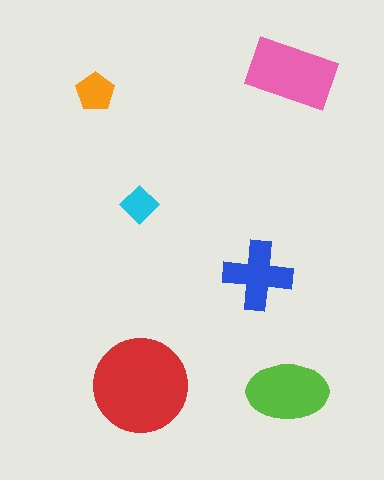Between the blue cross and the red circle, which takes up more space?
The red circle.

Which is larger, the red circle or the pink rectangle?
The red circle.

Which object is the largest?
The red circle.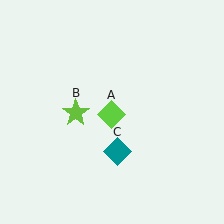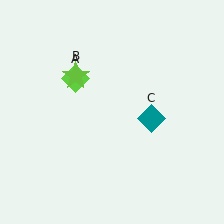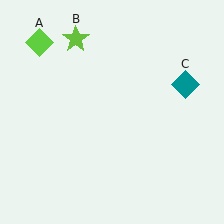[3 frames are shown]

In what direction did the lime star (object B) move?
The lime star (object B) moved up.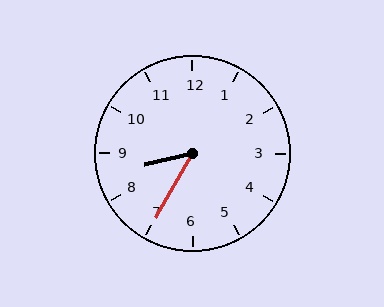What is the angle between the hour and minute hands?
Approximately 48 degrees.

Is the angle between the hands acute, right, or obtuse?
It is acute.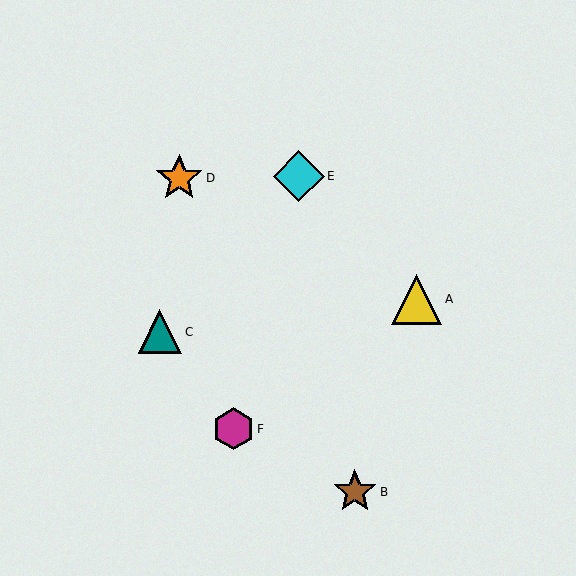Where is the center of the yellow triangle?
The center of the yellow triangle is at (417, 299).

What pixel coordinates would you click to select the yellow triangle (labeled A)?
Click at (417, 299) to select the yellow triangle A.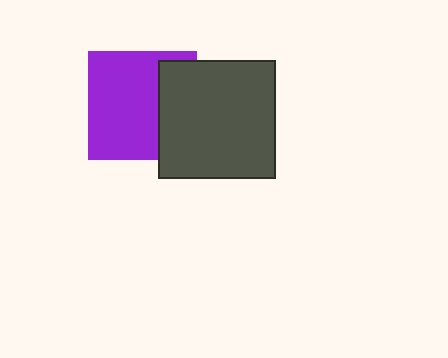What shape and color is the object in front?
The object in front is a dark gray square.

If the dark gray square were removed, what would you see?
You would see the complete purple square.